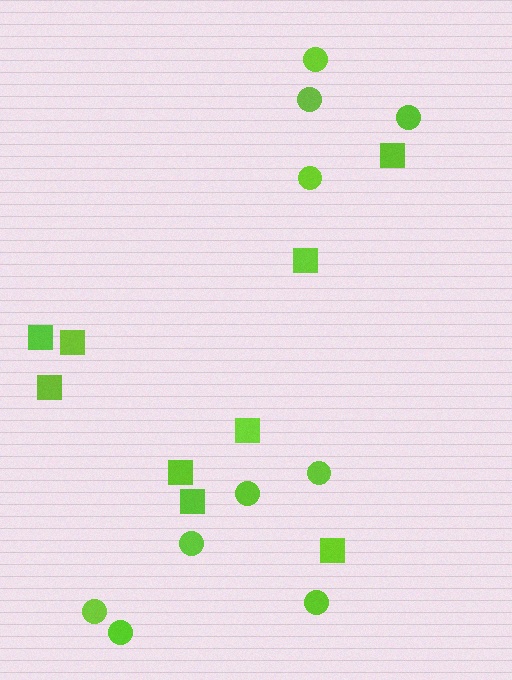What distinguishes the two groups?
There are 2 groups: one group of circles (10) and one group of squares (9).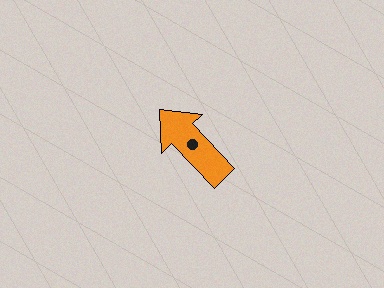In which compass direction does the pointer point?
Northwest.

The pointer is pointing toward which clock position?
Roughly 11 o'clock.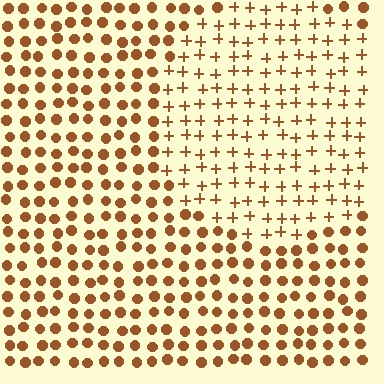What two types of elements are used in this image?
The image uses plus signs inside the circle region and circles outside it.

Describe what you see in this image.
The image is filled with small brown elements arranged in a uniform grid. A circle-shaped region contains plus signs, while the surrounding area contains circles. The boundary is defined purely by the change in element shape.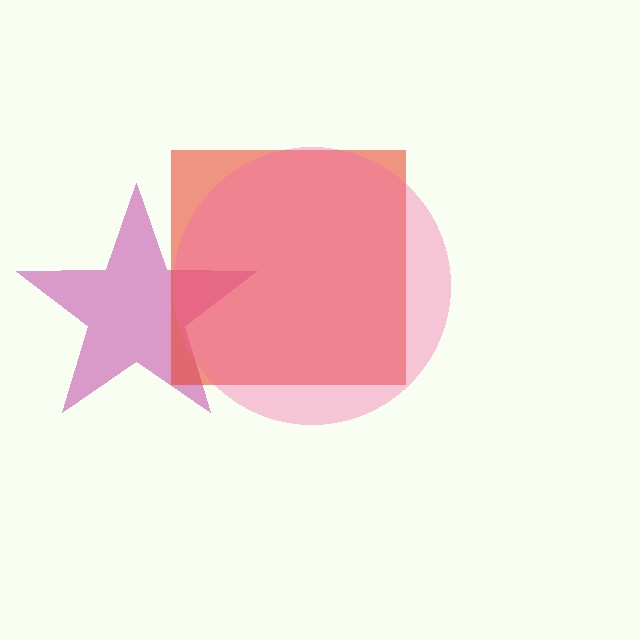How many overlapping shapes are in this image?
There are 3 overlapping shapes in the image.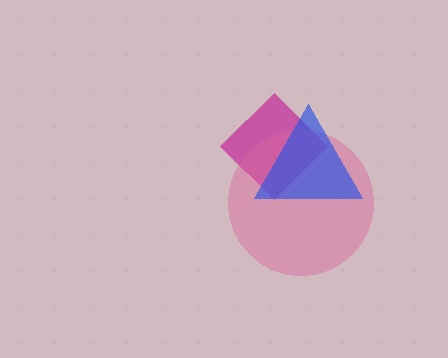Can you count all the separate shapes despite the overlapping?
Yes, there are 3 separate shapes.